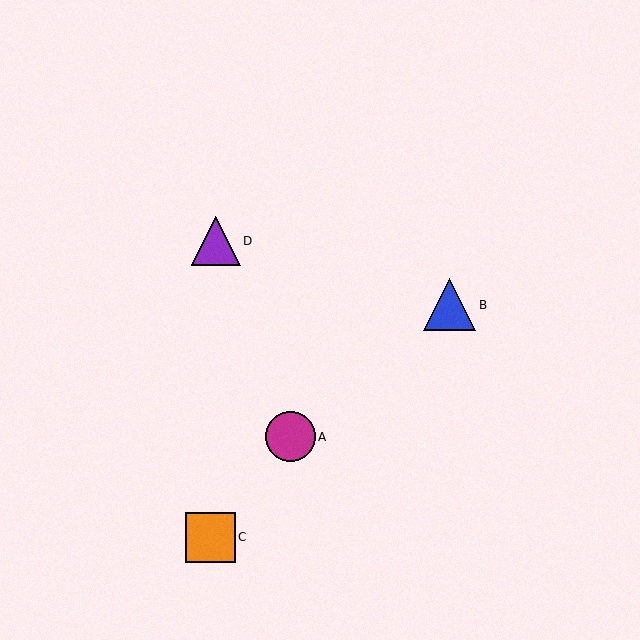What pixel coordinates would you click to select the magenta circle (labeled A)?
Click at (290, 437) to select the magenta circle A.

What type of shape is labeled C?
Shape C is an orange square.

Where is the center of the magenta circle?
The center of the magenta circle is at (290, 437).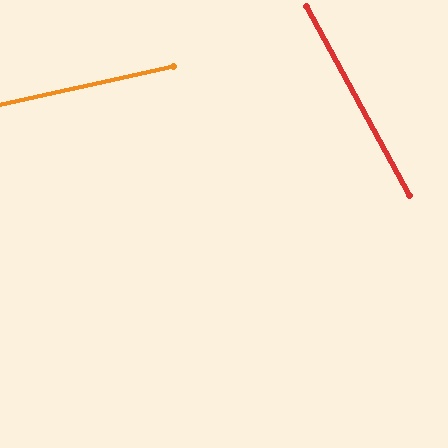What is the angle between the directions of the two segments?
Approximately 74 degrees.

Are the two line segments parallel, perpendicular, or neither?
Neither parallel nor perpendicular — they differ by about 74°.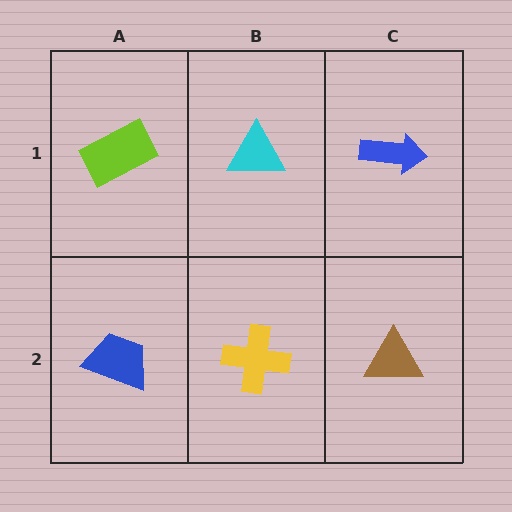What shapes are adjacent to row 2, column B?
A cyan triangle (row 1, column B), a blue trapezoid (row 2, column A), a brown triangle (row 2, column C).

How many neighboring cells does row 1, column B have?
3.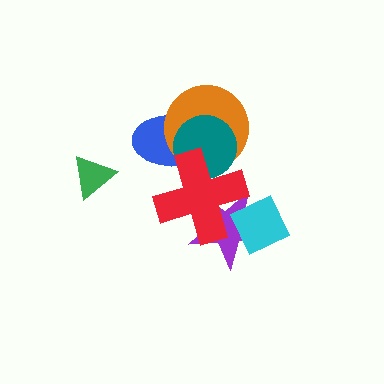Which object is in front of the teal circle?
The red cross is in front of the teal circle.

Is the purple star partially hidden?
Yes, it is partially covered by another shape.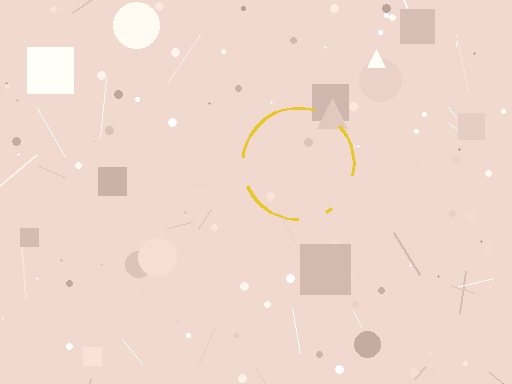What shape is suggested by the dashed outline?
The dashed outline suggests a circle.